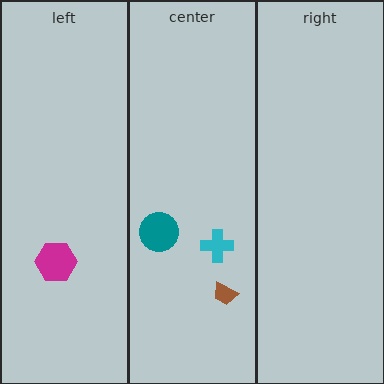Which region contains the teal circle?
The center region.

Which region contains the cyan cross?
The center region.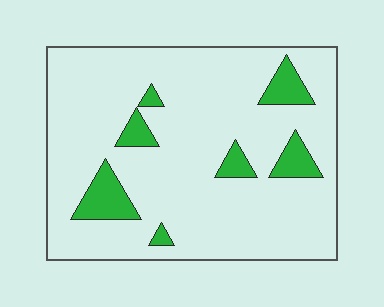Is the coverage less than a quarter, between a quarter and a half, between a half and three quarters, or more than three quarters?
Less than a quarter.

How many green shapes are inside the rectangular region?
7.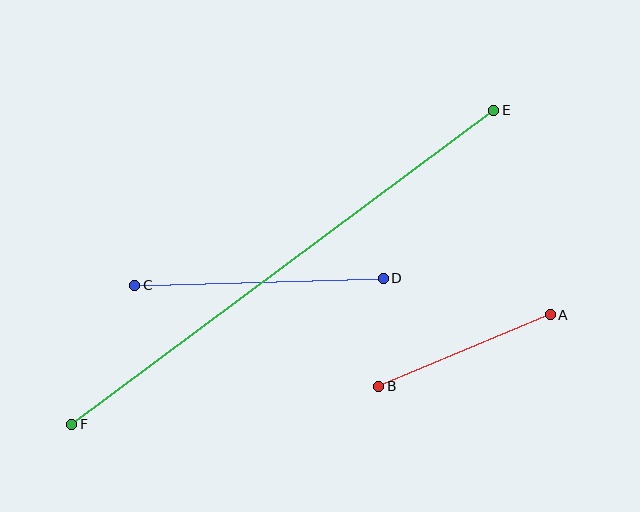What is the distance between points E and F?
The distance is approximately 526 pixels.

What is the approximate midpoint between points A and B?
The midpoint is at approximately (464, 351) pixels.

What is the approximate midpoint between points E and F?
The midpoint is at approximately (283, 267) pixels.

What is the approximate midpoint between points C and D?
The midpoint is at approximately (259, 282) pixels.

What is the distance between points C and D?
The distance is approximately 249 pixels.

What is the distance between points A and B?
The distance is approximately 186 pixels.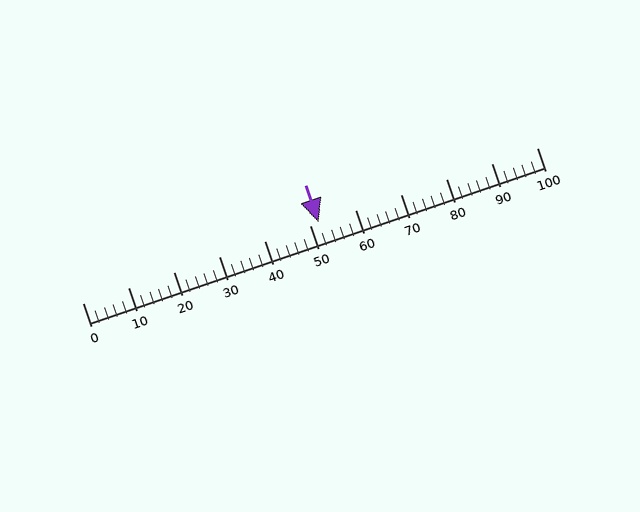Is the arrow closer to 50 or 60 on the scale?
The arrow is closer to 50.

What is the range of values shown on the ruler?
The ruler shows values from 0 to 100.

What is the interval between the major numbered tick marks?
The major tick marks are spaced 10 units apart.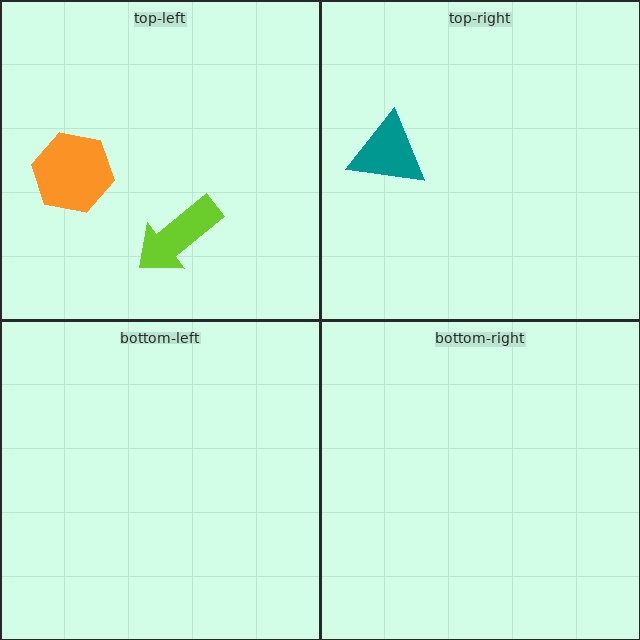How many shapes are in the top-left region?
2.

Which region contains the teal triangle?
The top-right region.